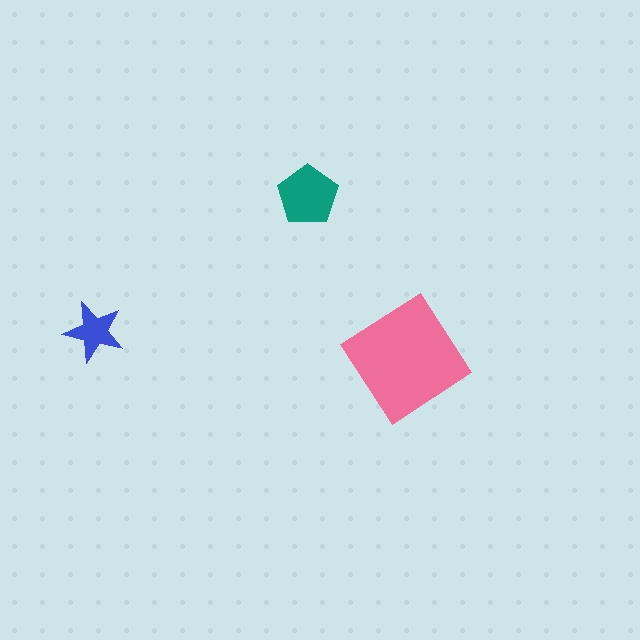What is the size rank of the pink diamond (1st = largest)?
1st.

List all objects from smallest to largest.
The blue star, the teal pentagon, the pink diamond.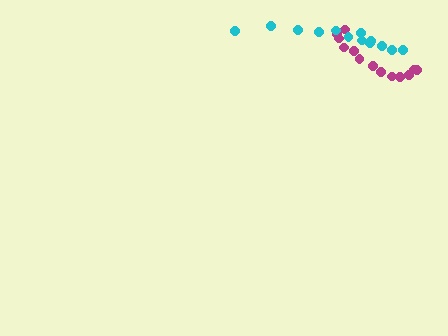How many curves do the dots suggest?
There are 2 distinct paths.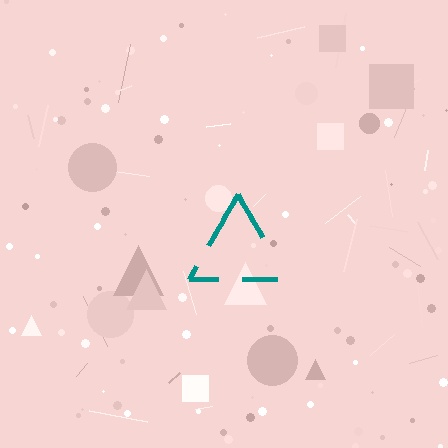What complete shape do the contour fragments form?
The contour fragments form a triangle.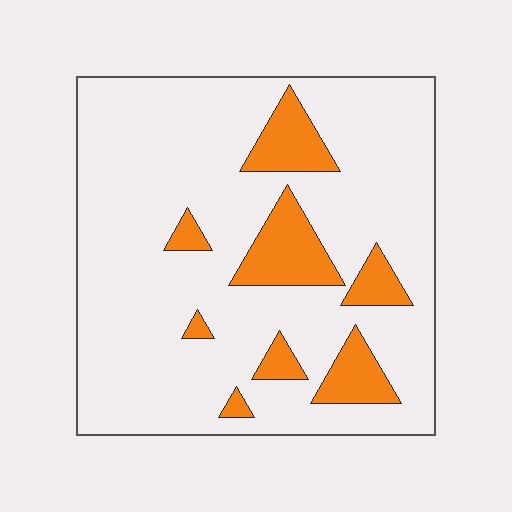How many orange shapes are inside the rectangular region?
8.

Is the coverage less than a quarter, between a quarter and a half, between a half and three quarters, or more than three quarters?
Less than a quarter.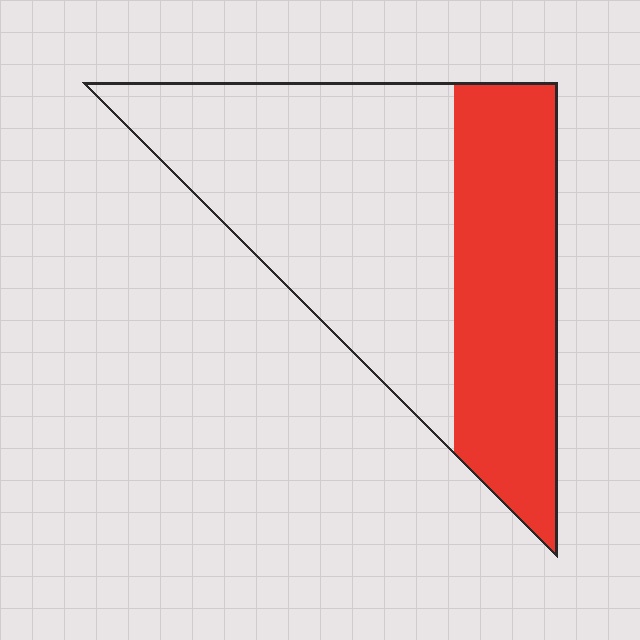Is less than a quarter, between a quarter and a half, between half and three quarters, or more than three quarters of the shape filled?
Between a quarter and a half.